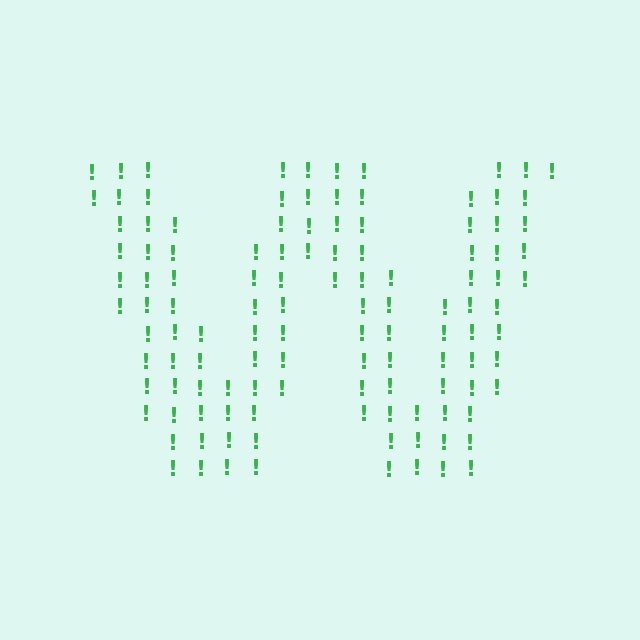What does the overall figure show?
The overall figure shows the letter W.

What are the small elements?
The small elements are exclamation marks.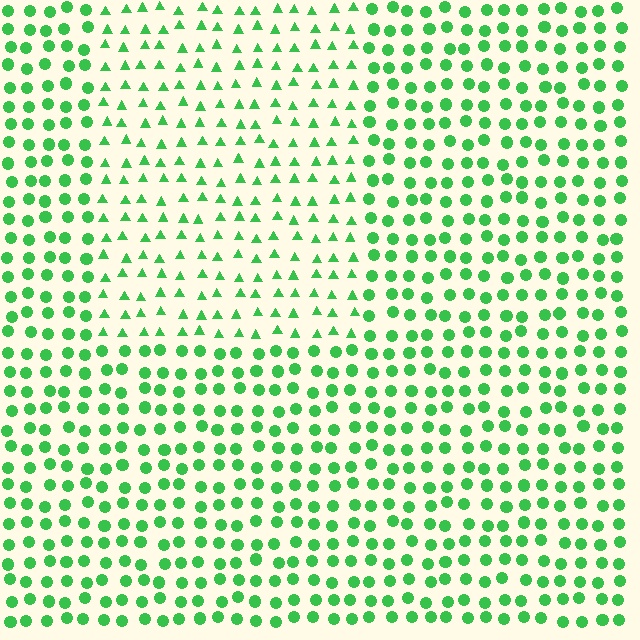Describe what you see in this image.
The image is filled with small green elements arranged in a uniform grid. A rectangle-shaped region contains triangles, while the surrounding area contains circles. The boundary is defined purely by the change in element shape.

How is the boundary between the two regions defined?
The boundary is defined by a change in element shape: triangles inside vs. circles outside. All elements share the same color and spacing.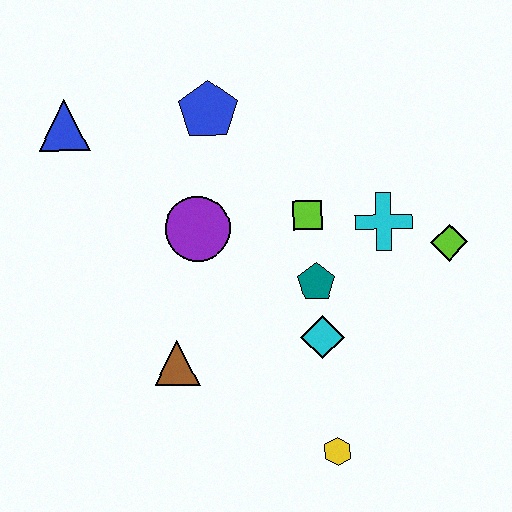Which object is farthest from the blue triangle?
The yellow hexagon is farthest from the blue triangle.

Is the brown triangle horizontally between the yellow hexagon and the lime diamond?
No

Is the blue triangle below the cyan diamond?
No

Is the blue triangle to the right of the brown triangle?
No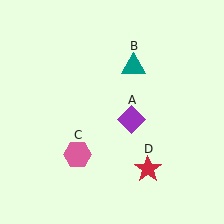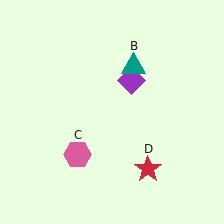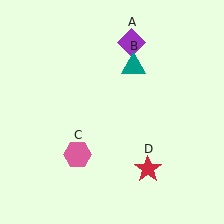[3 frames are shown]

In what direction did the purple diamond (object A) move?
The purple diamond (object A) moved up.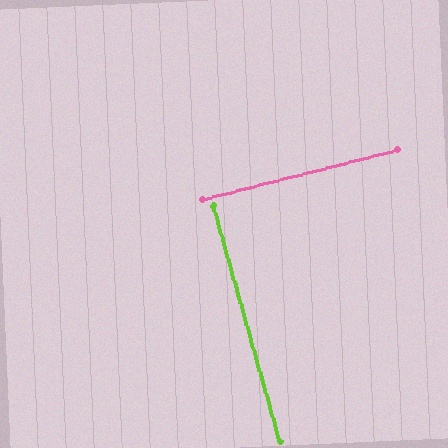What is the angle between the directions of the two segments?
Approximately 89 degrees.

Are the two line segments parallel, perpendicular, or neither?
Perpendicular — they meet at approximately 89°.